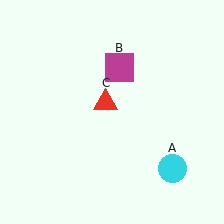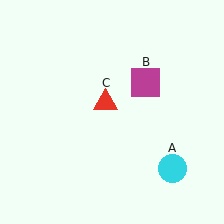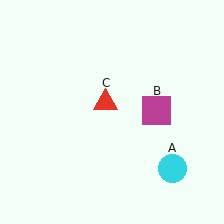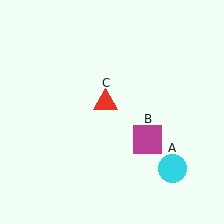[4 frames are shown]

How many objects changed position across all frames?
1 object changed position: magenta square (object B).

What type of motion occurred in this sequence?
The magenta square (object B) rotated clockwise around the center of the scene.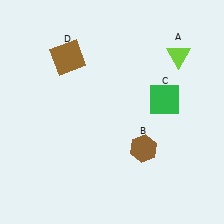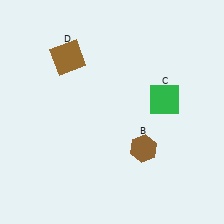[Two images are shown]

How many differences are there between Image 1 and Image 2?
There is 1 difference between the two images.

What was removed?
The lime triangle (A) was removed in Image 2.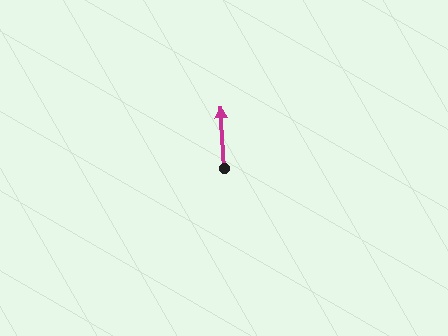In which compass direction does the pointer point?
North.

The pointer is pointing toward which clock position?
Roughly 12 o'clock.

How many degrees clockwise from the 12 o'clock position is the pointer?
Approximately 357 degrees.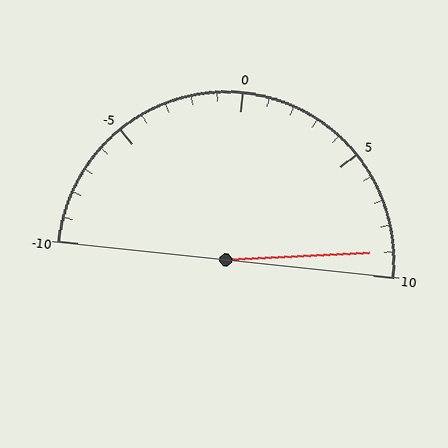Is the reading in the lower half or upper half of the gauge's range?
The reading is in the upper half of the range (-10 to 10).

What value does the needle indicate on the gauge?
The needle indicates approximately 9.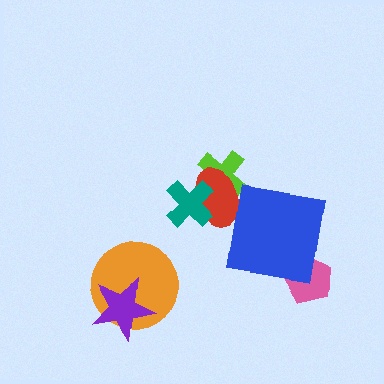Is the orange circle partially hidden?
Yes, it is partially covered by another shape.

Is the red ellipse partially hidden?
Yes, it is partially covered by another shape.